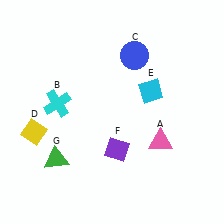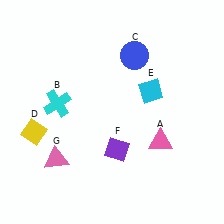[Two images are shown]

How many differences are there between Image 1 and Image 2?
There is 1 difference between the two images.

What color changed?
The triangle (G) changed from green in Image 1 to pink in Image 2.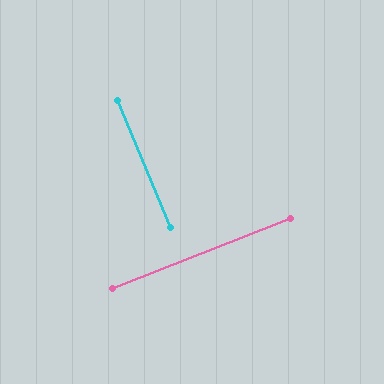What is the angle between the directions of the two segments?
Approximately 89 degrees.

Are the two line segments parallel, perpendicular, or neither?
Perpendicular — they meet at approximately 89°.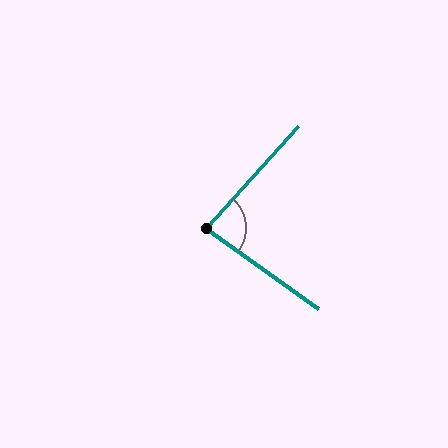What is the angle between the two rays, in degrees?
Approximately 84 degrees.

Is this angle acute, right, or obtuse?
It is acute.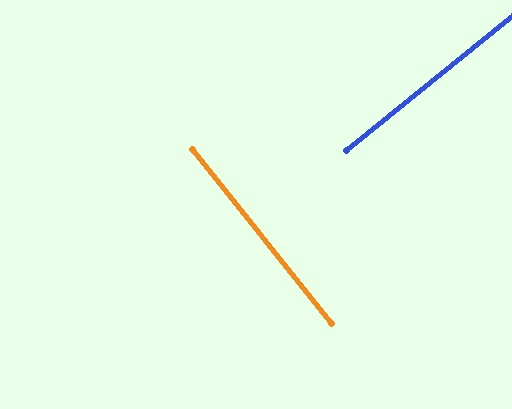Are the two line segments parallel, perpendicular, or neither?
Perpendicular — they meet at approximately 90°.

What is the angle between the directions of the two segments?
Approximately 90 degrees.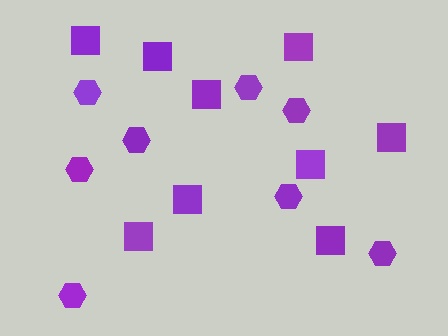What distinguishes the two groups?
There are 2 groups: one group of hexagons (8) and one group of squares (9).